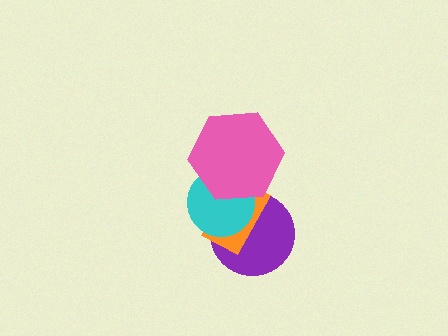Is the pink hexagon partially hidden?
No, no other shape covers it.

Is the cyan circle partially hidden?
Yes, it is partially covered by another shape.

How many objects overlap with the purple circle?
3 objects overlap with the purple circle.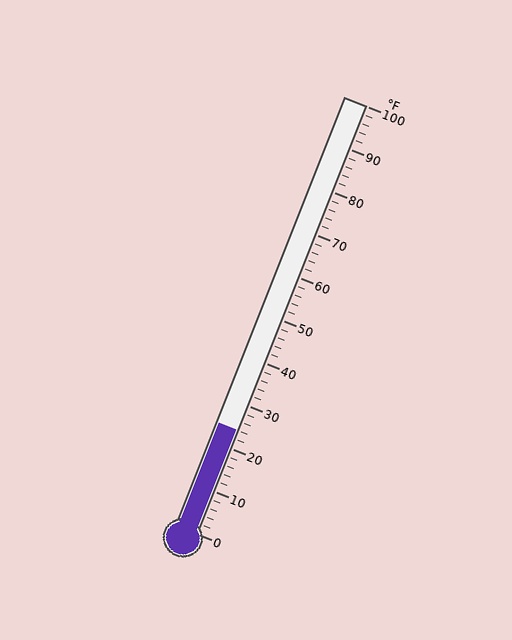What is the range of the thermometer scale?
The thermometer scale ranges from 0°F to 100°F.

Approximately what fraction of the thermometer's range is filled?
The thermometer is filled to approximately 25% of its range.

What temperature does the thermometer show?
The thermometer shows approximately 24°F.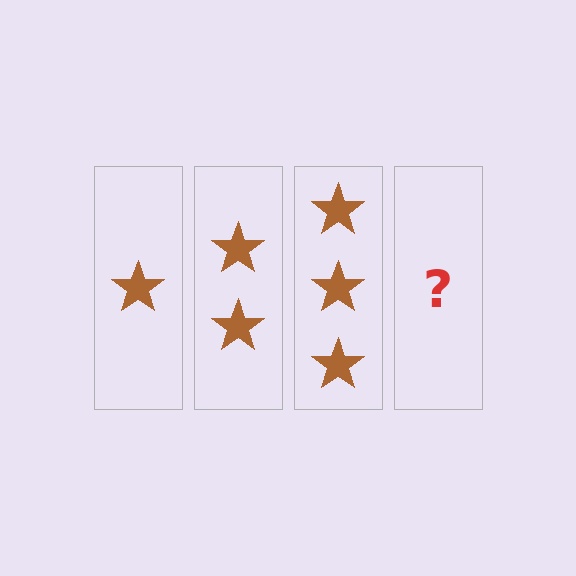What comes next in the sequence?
The next element should be 4 stars.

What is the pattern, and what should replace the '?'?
The pattern is that each step adds one more star. The '?' should be 4 stars.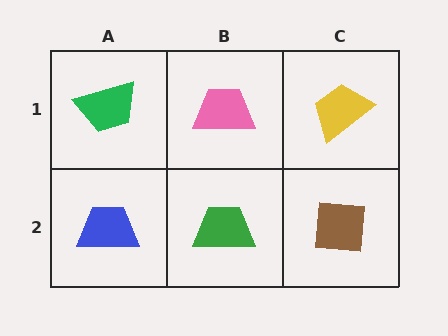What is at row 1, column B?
A pink trapezoid.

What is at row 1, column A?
A green trapezoid.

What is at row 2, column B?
A green trapezoid.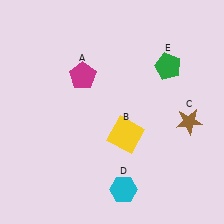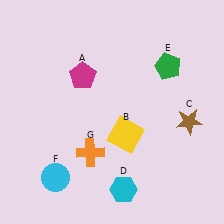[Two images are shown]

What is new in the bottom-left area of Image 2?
An orange cross (G) was added in the bottom-left area of Image 2.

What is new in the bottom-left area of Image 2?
A cyan circle (F) was added in the bottom-left area of Image 2.